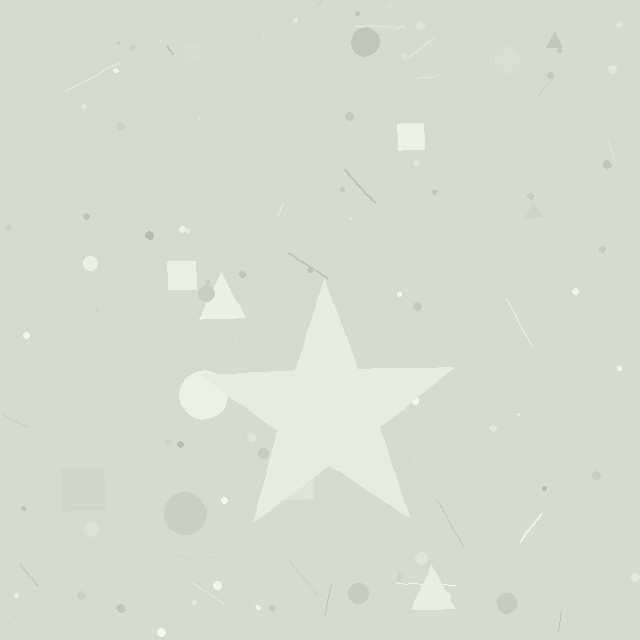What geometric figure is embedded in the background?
A star is embedded in the background.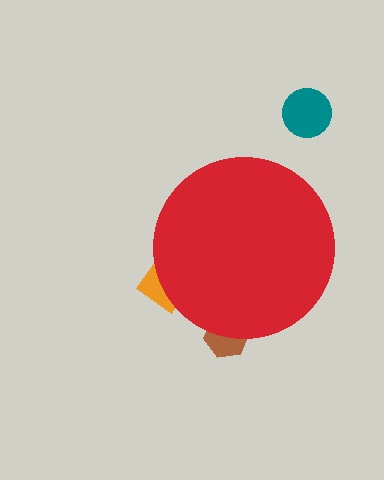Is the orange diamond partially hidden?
Yes, the orange diamond is partially hidden behind the red circle.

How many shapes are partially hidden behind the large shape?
2 shapes are partially hidden.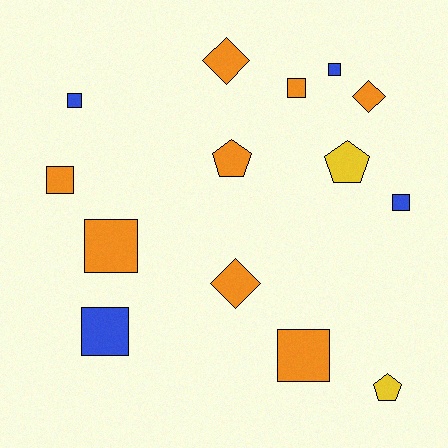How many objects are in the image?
There are 14 objects.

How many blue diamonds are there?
There are no blue diamonds.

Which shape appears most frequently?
Square, with 8 objects.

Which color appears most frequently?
Orange, with 8 objects.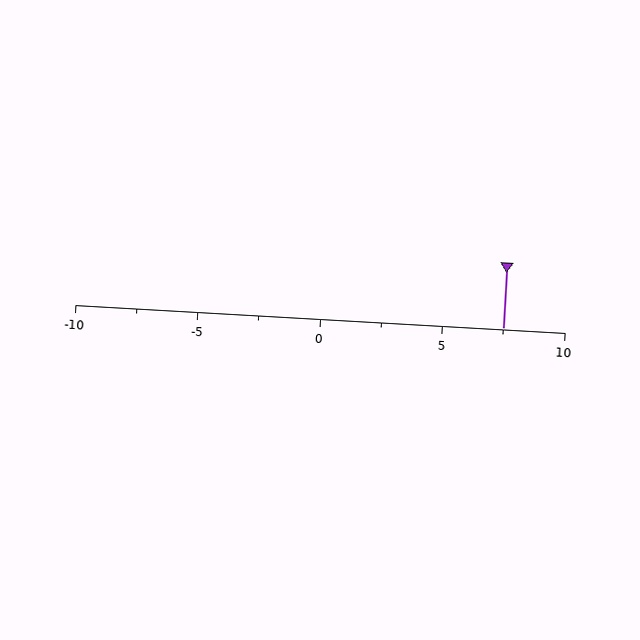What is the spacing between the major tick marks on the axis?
The major ticks are spaced 5 apart.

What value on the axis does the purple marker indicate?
The marker indicates approximately 7.5.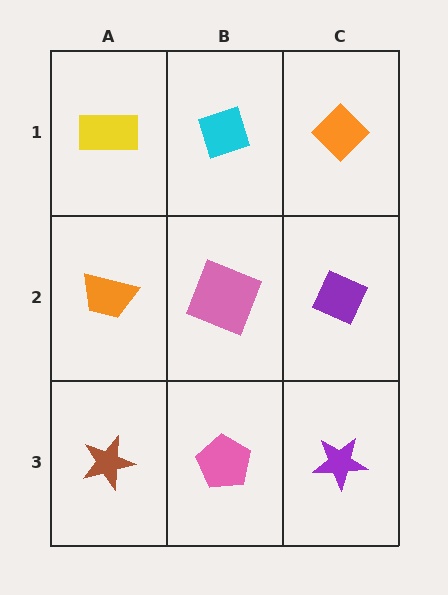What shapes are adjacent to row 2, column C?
An orange diamond (row 1, column C), a purple star (row 3, column C), a pink square (row 2, column B).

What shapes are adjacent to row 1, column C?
A purple diamond (row 2, column C), a cyan diamond (row 1, column B).